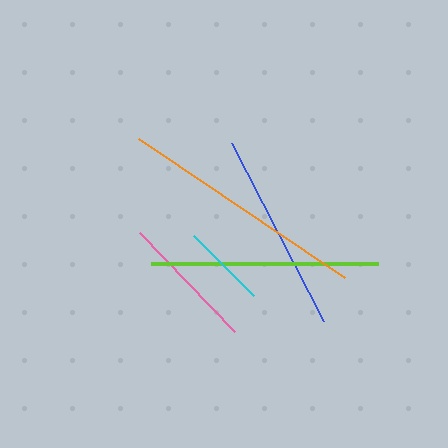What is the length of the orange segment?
The orange segment is approximately 249 pixels long.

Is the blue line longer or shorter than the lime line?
The lime line is longer than the blue line.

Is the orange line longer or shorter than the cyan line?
The orange line is longer than the cyan line.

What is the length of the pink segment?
The pink segment is approximately 137 pixels long.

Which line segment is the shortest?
The cyan line is the shortest at approximately 85 pixels.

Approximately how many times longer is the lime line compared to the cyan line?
The lime line is approximately 2.7 times the length of the cyan line.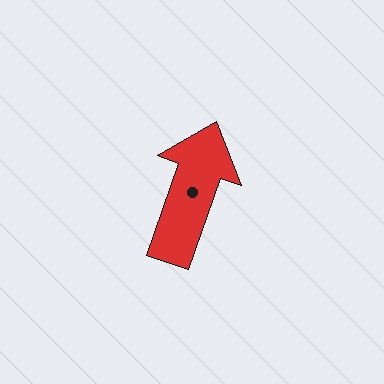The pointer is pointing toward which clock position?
Roughly 1 o'clock.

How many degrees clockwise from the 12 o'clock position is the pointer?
Approximately 19 degrees.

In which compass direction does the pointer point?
North.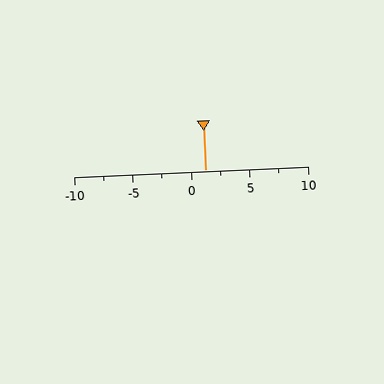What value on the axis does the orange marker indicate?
The marker indicates approximately 1.2.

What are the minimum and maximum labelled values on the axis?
The axis runs from -10 to 10.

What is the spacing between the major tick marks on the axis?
The major ticks are spaced 5 apart.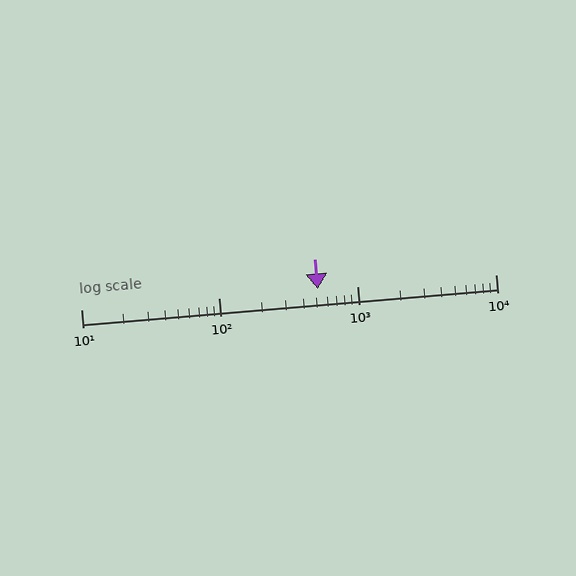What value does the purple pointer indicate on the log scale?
The pointer indicates approximately 520.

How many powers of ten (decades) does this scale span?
The scale spans 3 decades, from 10 to 10000.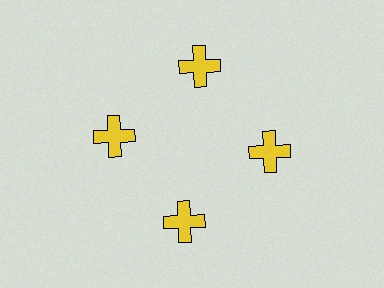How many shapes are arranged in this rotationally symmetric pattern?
There are 4 shapes, arranged in 4 groups of 1.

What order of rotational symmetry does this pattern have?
This pattern has 4-fold rotational symmetry.